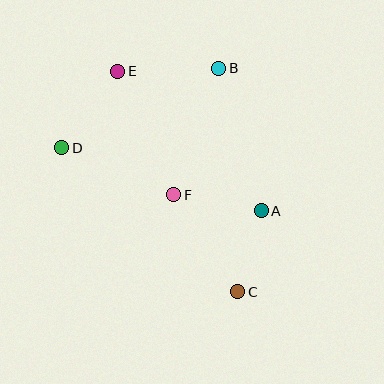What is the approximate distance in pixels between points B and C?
The distance between B and C is approximately 224 pixels.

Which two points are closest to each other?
Points A and C are closest to each other.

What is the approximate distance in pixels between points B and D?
The distance between B and D is approximately 176 pixels.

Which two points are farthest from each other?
Points C and E are farthest from each other.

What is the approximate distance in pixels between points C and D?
The distance between C and D is approximately 227 pixels.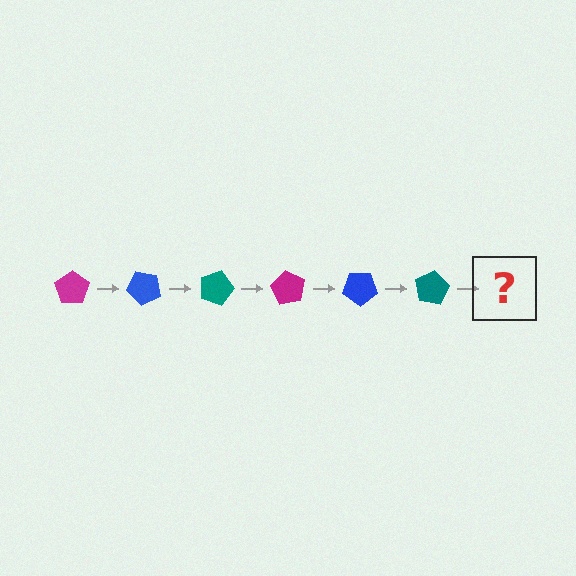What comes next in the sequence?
The next element should be a magenta pentagon, rotated 270 degrees from the start.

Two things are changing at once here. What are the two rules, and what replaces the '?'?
The two rules are that it rotates 45 degrees each step and the color cycles through magenta, blue, and teal. The '?' should be a magenta pentagon, rotated 270 degrees from the start.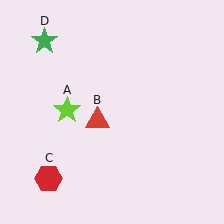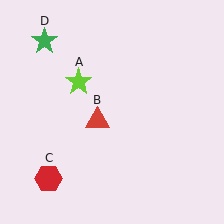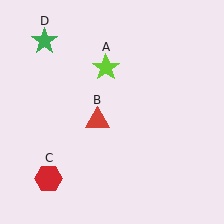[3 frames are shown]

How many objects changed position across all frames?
1 object changed position: lime star (object A).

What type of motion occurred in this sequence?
The lime star (object A) rotated clockwise around the center of the scene.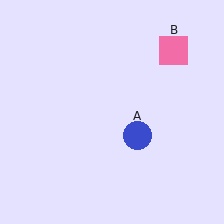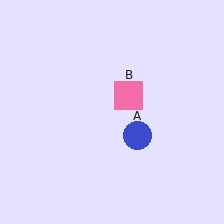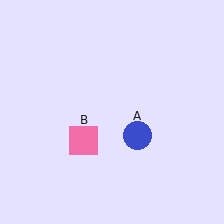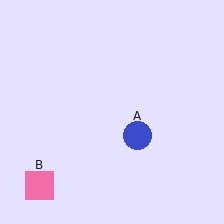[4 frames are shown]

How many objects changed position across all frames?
1 object changed position: pink square (object B).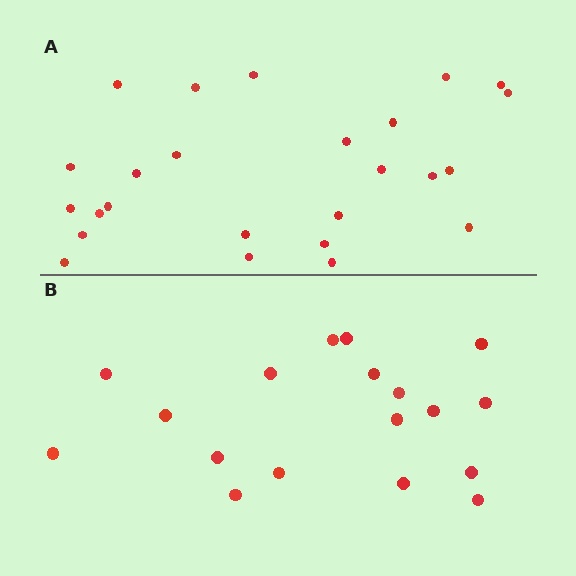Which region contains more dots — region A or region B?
Region A (the top region) has more dots.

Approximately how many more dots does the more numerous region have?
Region A has roughly 8 or so more dots than region B.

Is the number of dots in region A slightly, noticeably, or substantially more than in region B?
Region A has noticeably more, but not dramatically so. The ratio is roughly 1.4 to 1.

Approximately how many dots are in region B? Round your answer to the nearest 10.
About 20 dots. (The exact count is 18, which rounds to 20.)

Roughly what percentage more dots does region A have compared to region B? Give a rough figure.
About 40% more.